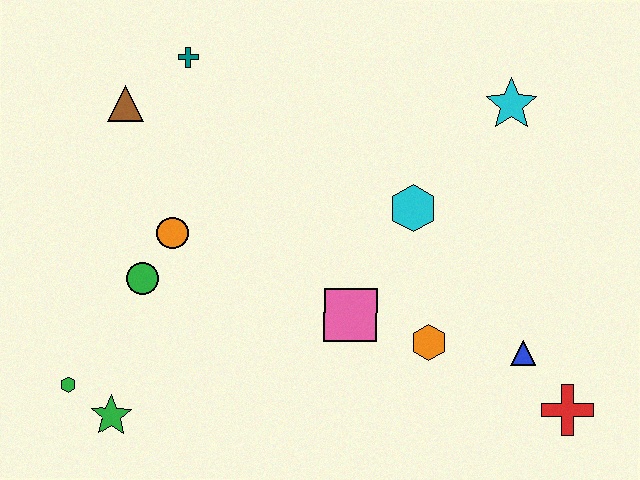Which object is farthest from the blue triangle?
The brown triangle is farthest from the blue triangle.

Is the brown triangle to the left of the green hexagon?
No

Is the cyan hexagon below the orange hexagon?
No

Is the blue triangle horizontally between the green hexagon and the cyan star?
No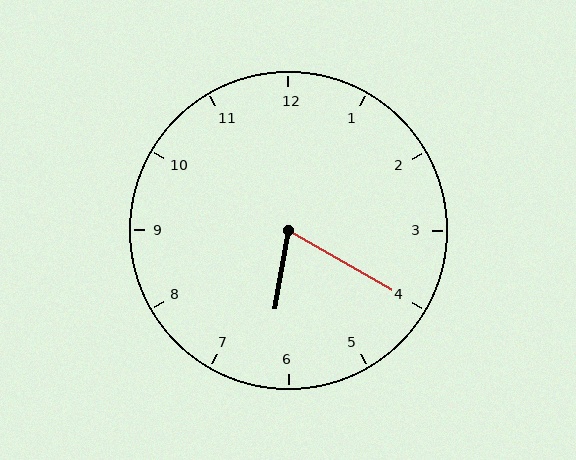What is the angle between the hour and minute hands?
Approximately 70 degrees.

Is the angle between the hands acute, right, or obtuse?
It is acute.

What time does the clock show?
6:20.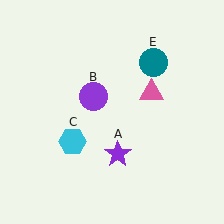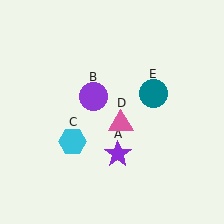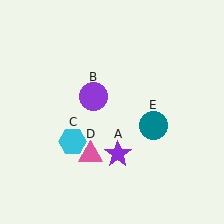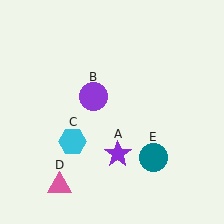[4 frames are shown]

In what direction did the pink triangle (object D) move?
The pink triangle (object D) moved down and to the left.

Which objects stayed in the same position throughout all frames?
Purple star (object A) and purple circle (object B) and cyan hexagon (object C) remained stationary.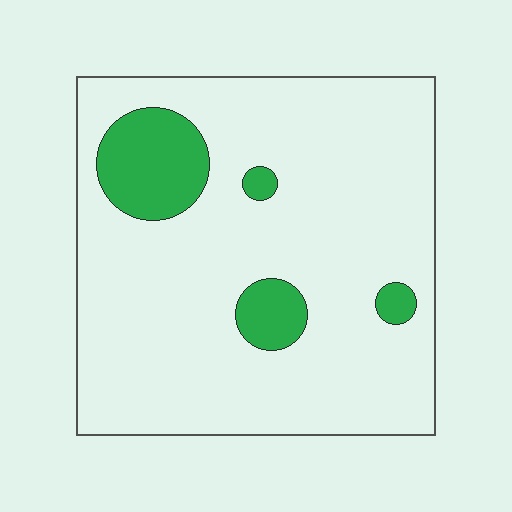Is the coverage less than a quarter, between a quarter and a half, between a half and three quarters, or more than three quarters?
Less than a quarter.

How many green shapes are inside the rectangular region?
4.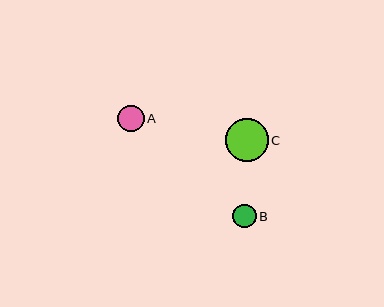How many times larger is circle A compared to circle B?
Circle A is approximately 1.1 times the size of circle B.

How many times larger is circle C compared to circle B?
Circle C is approximately 1.8 times the size of circle B.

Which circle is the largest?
Circle C is the largest with a size of approximately 43 pixels.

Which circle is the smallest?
Circle B is the smallest with a size of approximately 23 pixels.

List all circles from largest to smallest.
From largest to smallest: C, A, B.